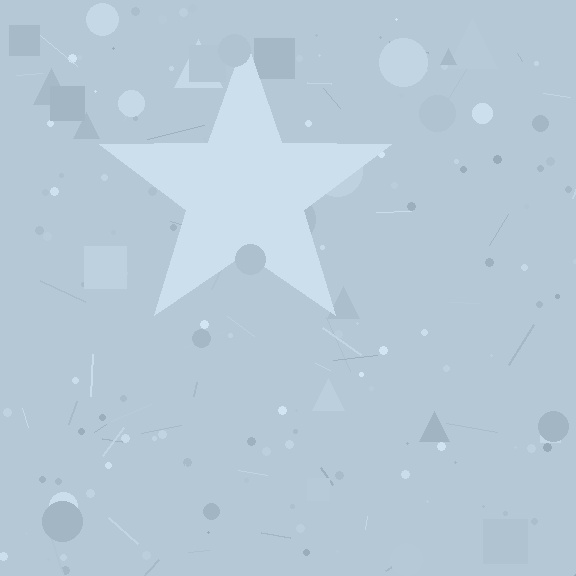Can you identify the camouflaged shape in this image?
The camouflaged shape is a star.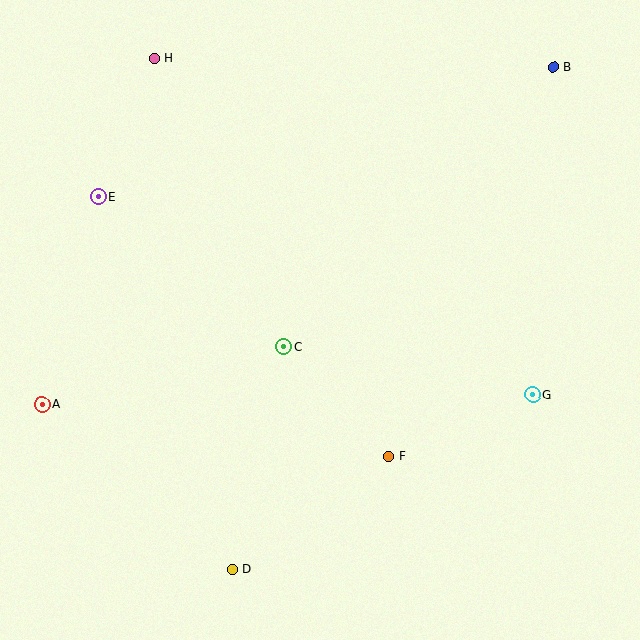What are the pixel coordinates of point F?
Point F is at (388, 456).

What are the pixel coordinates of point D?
Point D is at (232, 569).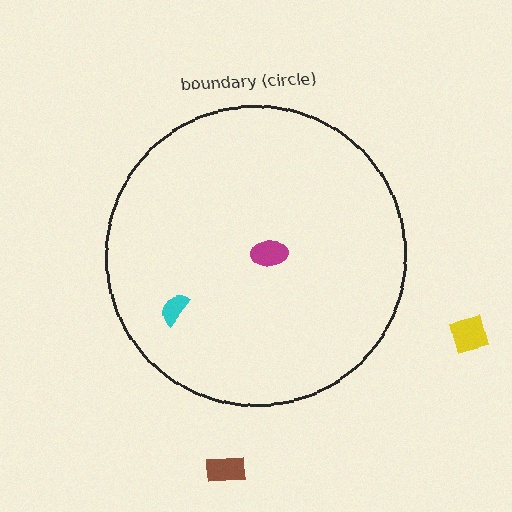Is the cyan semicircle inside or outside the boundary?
Inside.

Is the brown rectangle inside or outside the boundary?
Outside.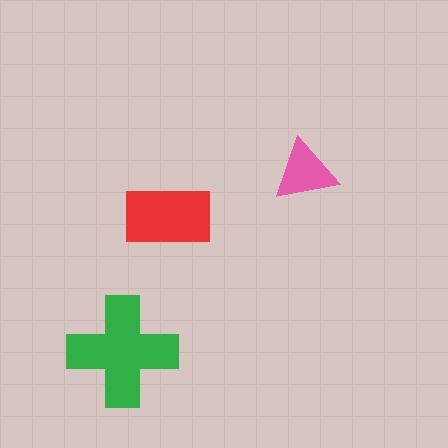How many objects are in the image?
There are 3 objects in the image.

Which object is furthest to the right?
The pink triangle is rightmost.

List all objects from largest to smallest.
The green cross, the red rectangle, the pink triangle.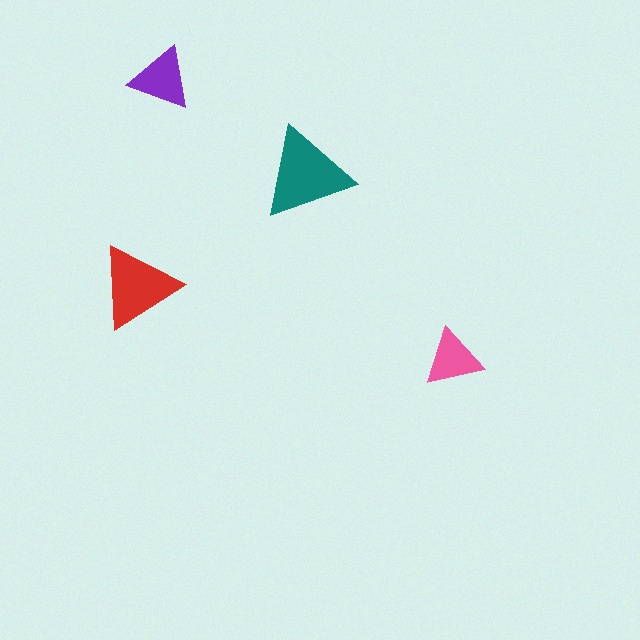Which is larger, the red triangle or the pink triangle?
The red one.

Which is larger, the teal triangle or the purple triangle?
The teal one.